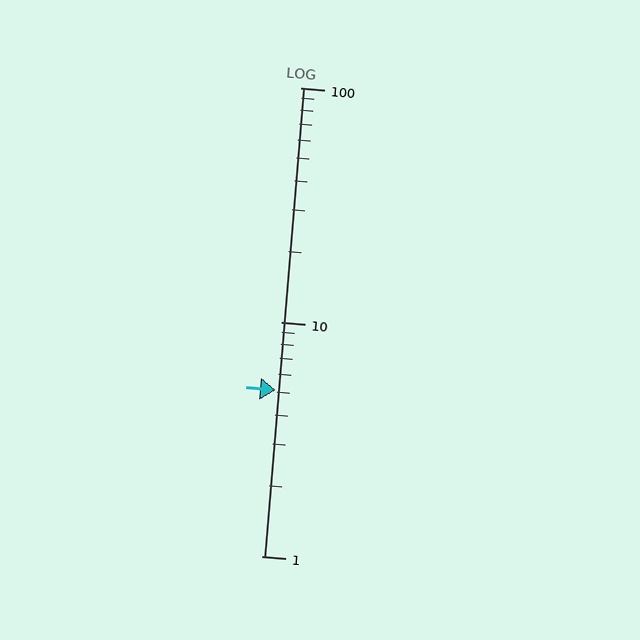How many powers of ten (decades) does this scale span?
The scale spans 2 decades, from 1 to 100.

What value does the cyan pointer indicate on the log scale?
The pointer indicates approximately 5.1.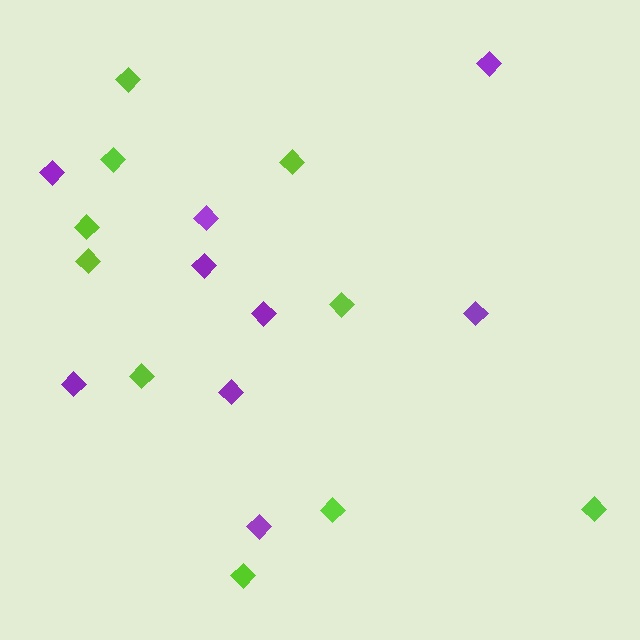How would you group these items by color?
There are 2 groups: one group of purple diamonds (9) and one group of lime diamonds (10).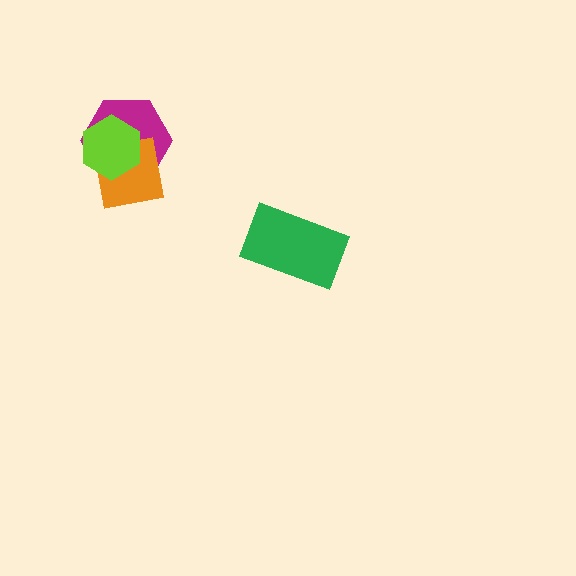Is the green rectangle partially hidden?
No, no other shape covers it.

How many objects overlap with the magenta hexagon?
2 objects overlap with the magenta hexagon.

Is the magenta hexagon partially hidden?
Yes, it is partially covered by another shape.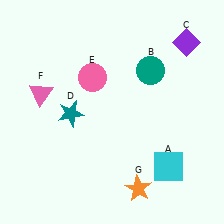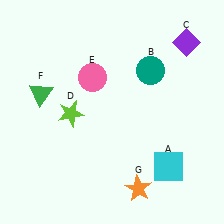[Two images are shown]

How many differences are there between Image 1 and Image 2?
There are 2 differences between the two images.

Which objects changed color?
D changed from teal to lime. F changed from pink to green.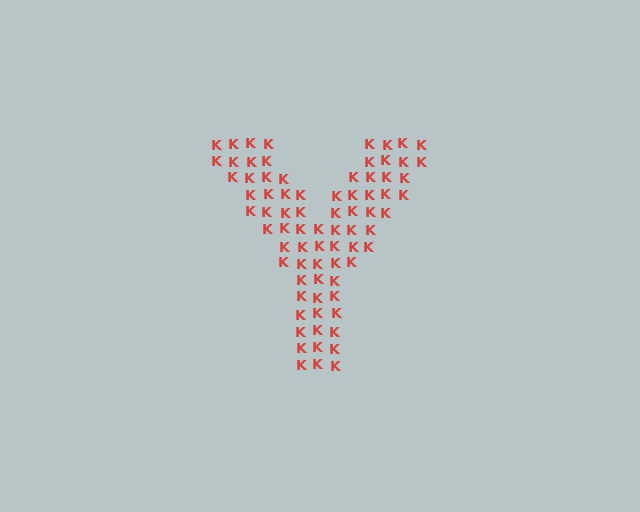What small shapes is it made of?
It is made of small letter K's.